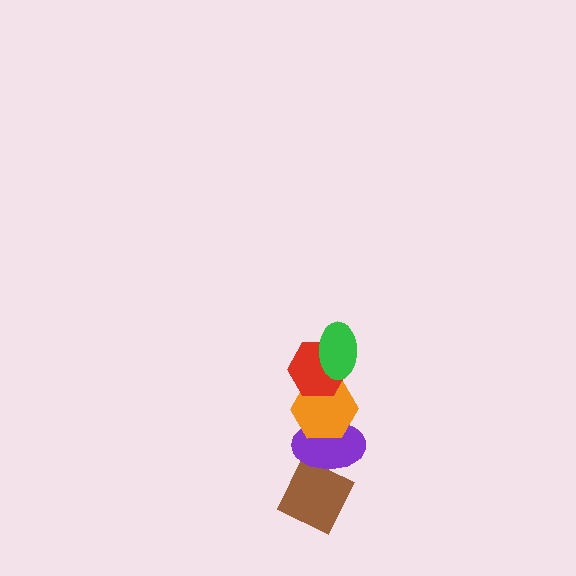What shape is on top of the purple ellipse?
The orange hexagon is on top of the purple ellipse.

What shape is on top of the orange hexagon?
The red hexagon is on top of the orange hexagon.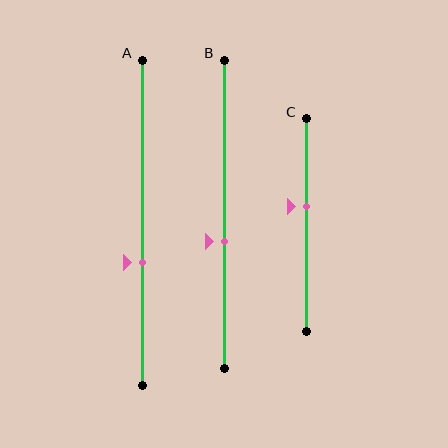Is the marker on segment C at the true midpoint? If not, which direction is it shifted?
No, the marker on segment C is shifted upward by about 9% of the segment length.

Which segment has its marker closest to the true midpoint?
Segment C has its marker closest to the true midpoint.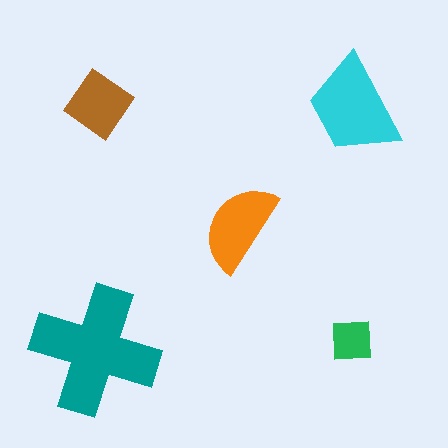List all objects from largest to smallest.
The teal cross, the cyan trapezoid, the orange semicircle, the brown diamond, the green square.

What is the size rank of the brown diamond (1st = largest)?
4th.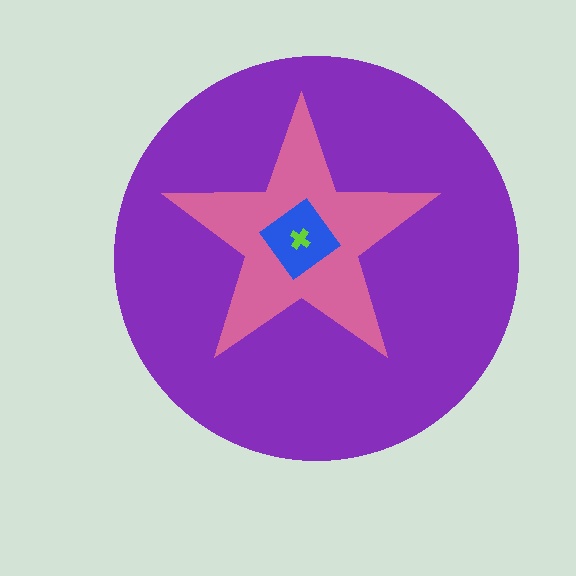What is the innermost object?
The lime cross.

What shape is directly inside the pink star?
The blue diamond.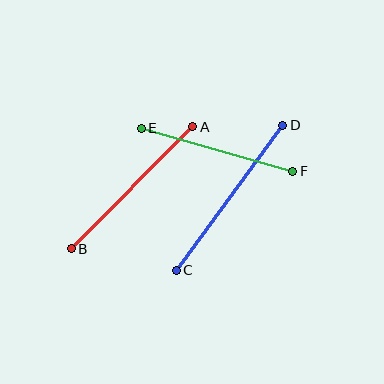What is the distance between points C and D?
The distance is approximately 180 pixels.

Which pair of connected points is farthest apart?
Points C and D are farthest apart.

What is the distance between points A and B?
The distance is approximately 172 pixels.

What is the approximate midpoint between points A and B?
The midpoint is at approximately (132, 188) pixels.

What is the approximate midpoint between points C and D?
The midpoint is at approximately (230, 198) pixels.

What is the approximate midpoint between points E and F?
The midpoint is at approximately (217, 150) pixels.